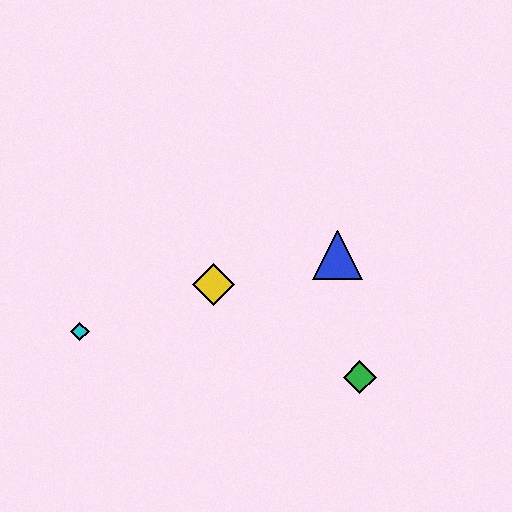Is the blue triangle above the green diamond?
Yes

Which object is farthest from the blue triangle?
The cyan diamond is farthest from the blue triangle.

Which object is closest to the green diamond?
The blue triangle is closest to the green diamond.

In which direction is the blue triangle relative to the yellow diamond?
The blue triangle is to the right of the yellow diamond.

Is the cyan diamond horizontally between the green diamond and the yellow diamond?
No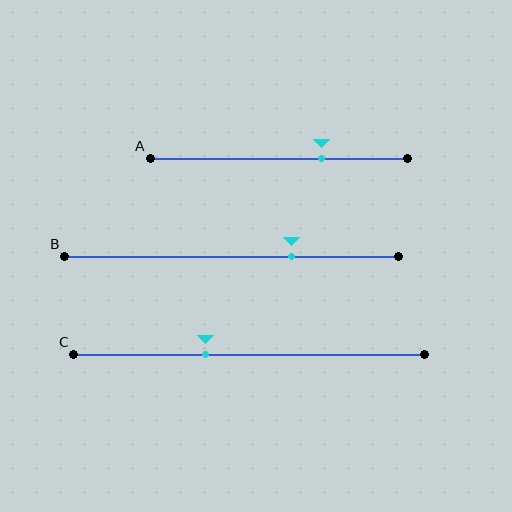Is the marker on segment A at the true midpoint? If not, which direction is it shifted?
No, the marker on segment A is shifted to the right by about 17% of the segment length.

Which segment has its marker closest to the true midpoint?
Segment C has its marker closest to the true midpoint.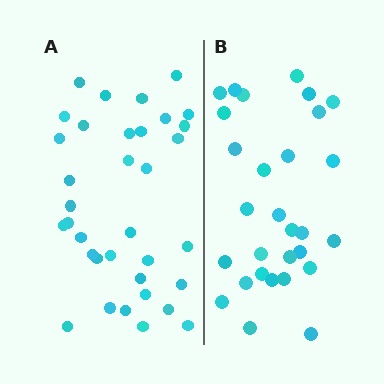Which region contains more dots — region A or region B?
Region A (the left region) has more dots.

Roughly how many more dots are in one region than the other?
Region A has about 6 more dots than region B.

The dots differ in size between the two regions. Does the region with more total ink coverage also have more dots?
No. Region B has more total ink coverage because its dots are larger, but region A actually contains more individual dots. Total area can be misleading — the number of items is what matters here.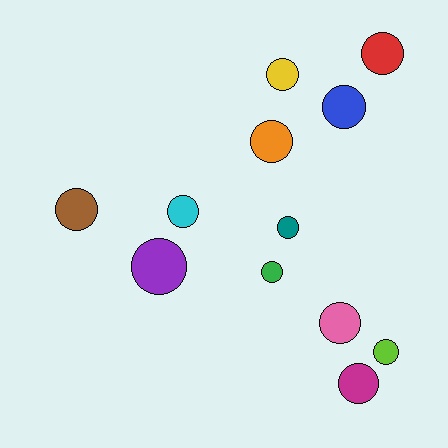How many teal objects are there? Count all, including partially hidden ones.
There is 1 teal object.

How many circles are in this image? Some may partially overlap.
There are 12 circles.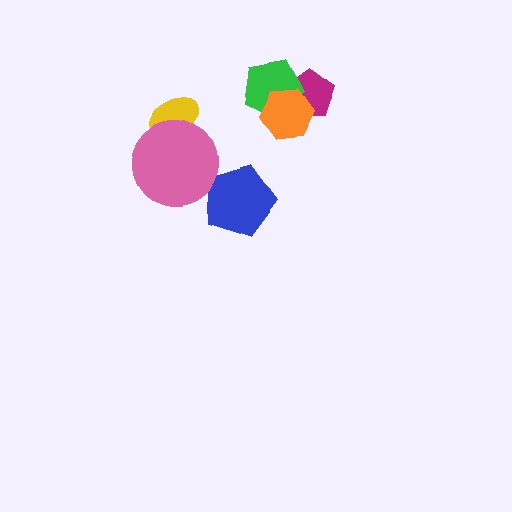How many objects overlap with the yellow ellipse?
1 object overlaps with the yellow ellipse.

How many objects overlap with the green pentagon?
2 objects overlap with the green pentagon.